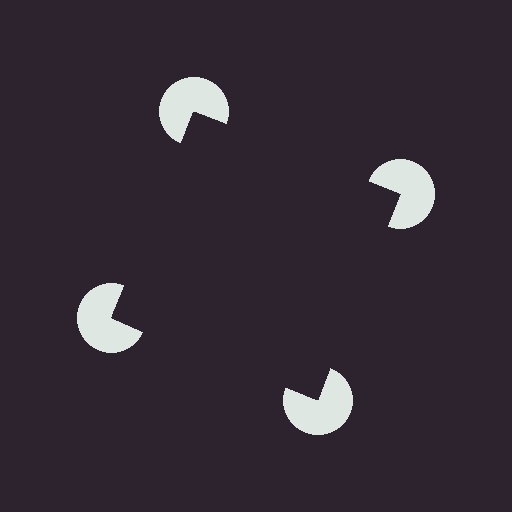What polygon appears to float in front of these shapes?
An illusory square — its edges are inferred from the aligned wedge cuts in the pac-man discs, not physically drawn.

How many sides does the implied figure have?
4 sides.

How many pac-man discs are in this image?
There are 4 — one at each vertex of the illusory square.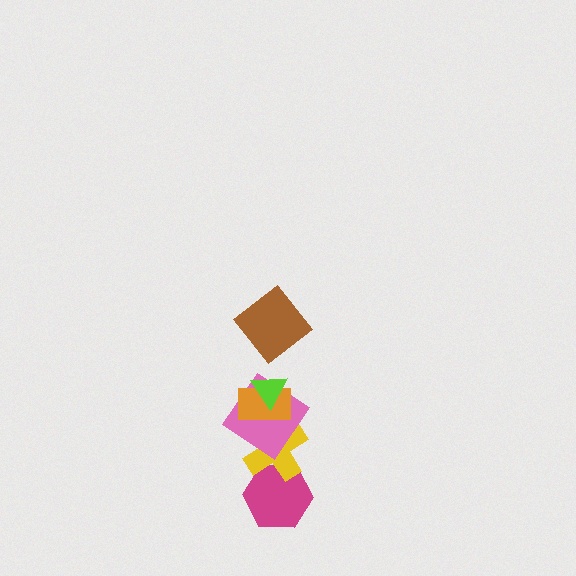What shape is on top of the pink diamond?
The orange rectangle is on top of the pink diamond.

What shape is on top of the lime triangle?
The brown diamond is on top of the lime triangle.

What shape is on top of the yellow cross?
The pink diamond is on top of the yellow cross.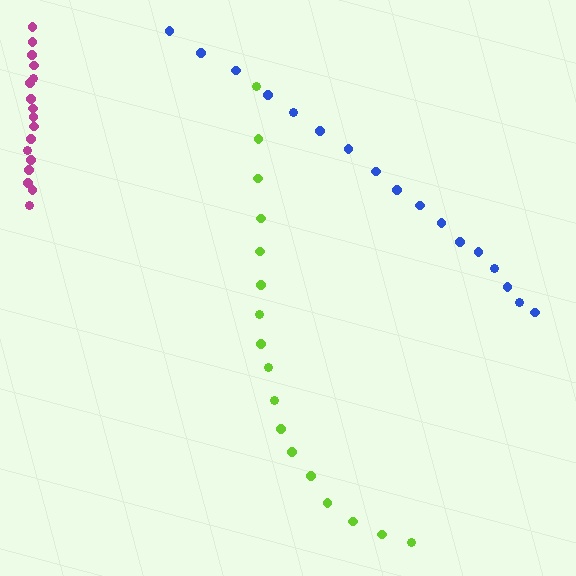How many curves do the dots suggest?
There are 3 distinct paths.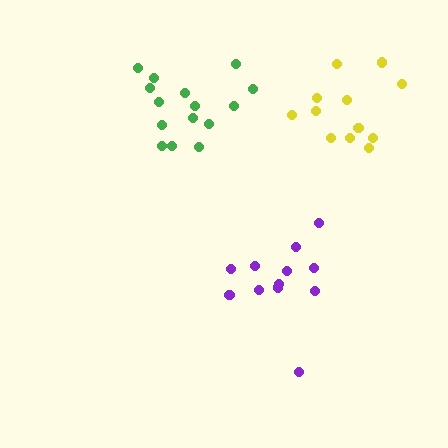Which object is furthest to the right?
The yellow cluster is rightmost.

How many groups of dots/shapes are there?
There are 3 groups.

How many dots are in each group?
Group 1: 15 dots, Group 2: 12 dots, Group 3: 12 dots (39 total).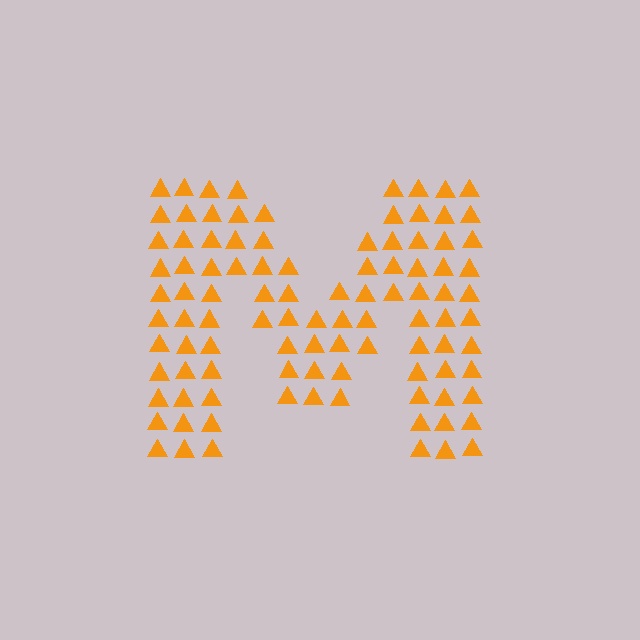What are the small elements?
The small elements are triangles.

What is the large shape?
The large shape is the letter M.